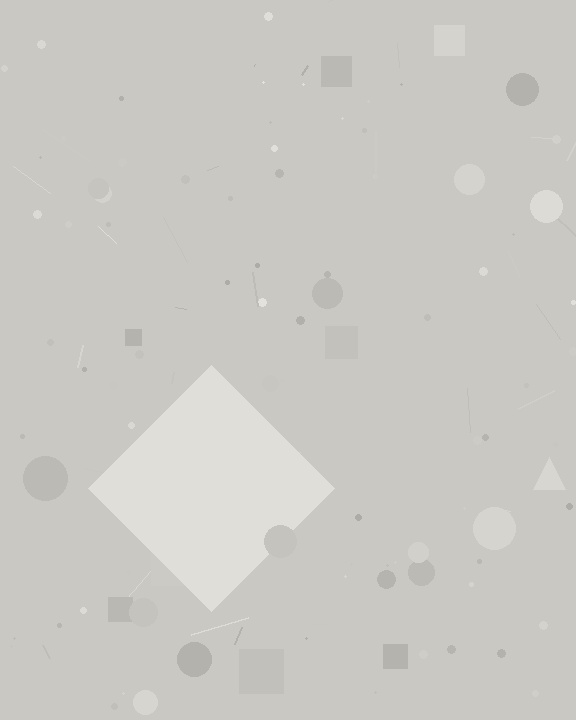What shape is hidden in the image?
A diamond is hidden in the image.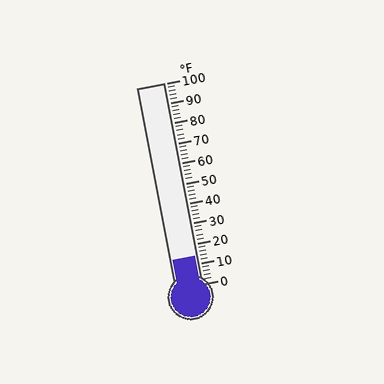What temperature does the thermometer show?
The thermometer shows approximately 14°F.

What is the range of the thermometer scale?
The thermometer scale ranges from 0°F to 100°F.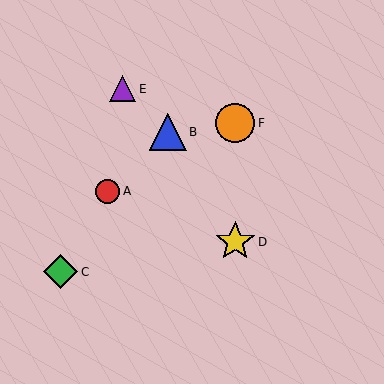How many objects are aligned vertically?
2 objects (D, F) are aligned vertically.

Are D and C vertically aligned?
No, D is at x≈235 and C is at x≈61.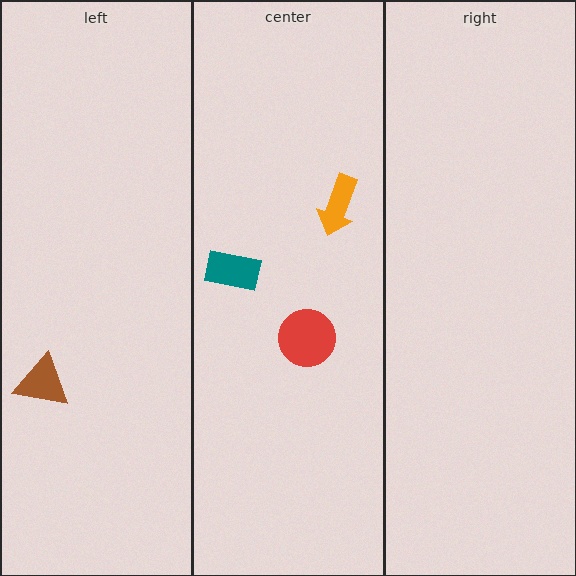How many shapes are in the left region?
1.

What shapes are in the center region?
The red circle, the orange arrow, the teal rectangle.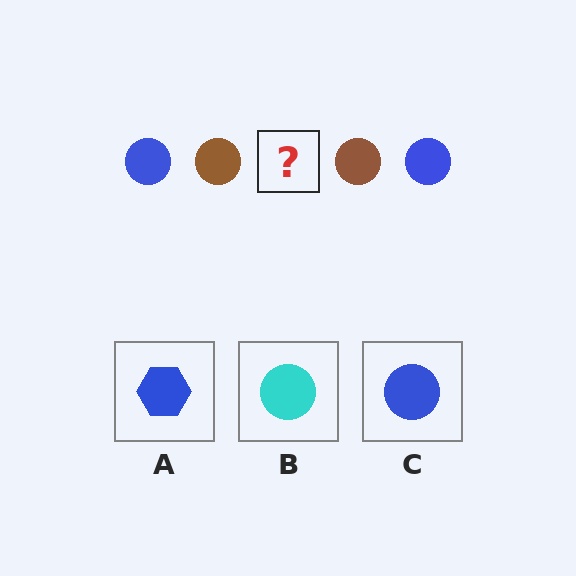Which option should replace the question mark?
Option C.